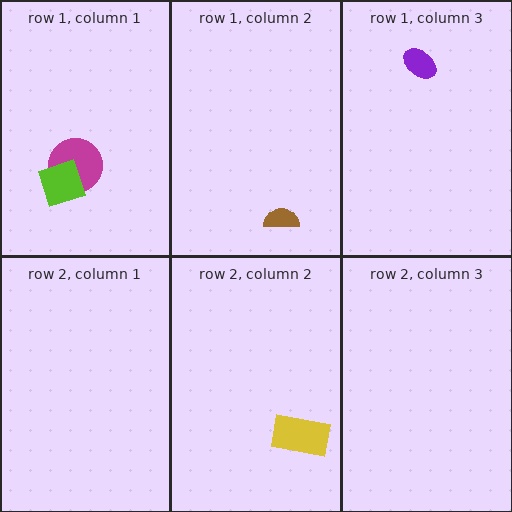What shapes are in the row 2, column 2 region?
The yellow rectangle.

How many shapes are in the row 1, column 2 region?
1.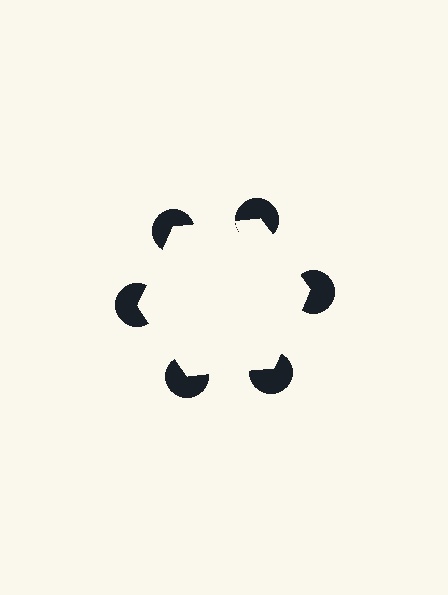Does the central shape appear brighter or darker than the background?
It typically appears slightly brighter than the background, even though no actual brightness change is drawn.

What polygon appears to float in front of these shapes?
An illusory hexagon — its edges are inferred from the aligned wedge cuts in the pac-man discs, not physically drawn.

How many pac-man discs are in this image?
There are 6 — one at each vertex of the illusory hexagon.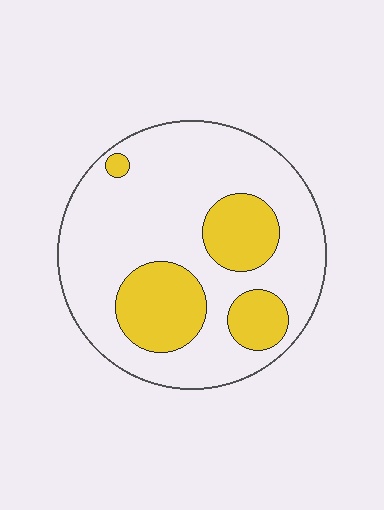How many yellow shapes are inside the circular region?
4.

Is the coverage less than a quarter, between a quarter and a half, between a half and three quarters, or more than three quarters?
Between a quarter and a half.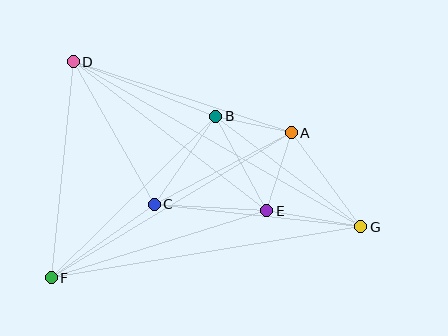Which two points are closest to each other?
Points A and B are closest to each other.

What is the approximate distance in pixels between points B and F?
The distance between B and F is approximately 230 pixels.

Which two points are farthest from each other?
Points D and G are farthest from each other.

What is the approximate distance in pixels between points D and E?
The distance between D and E is approximately 244 pixels.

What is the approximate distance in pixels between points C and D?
The distance between C and D is approximately 164 pixels.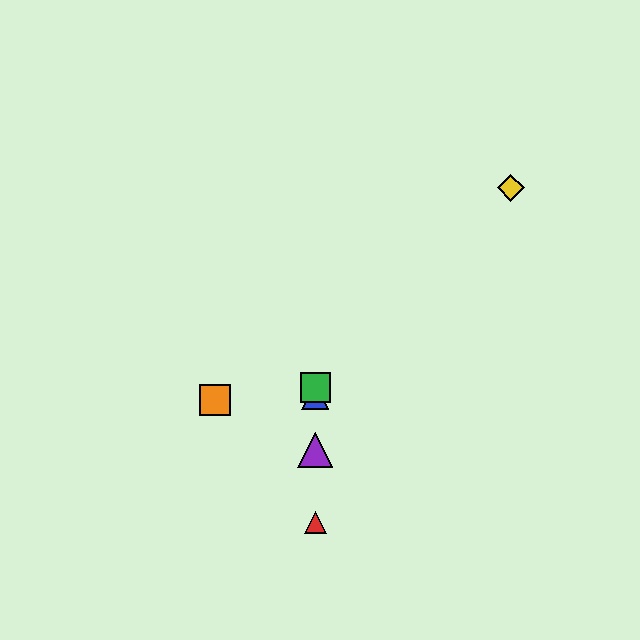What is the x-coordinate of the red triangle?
The red triangle is at x≈315.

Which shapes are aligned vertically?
The red triangle, the blue triangle, the green square, the purple triangle are aligned vertically.